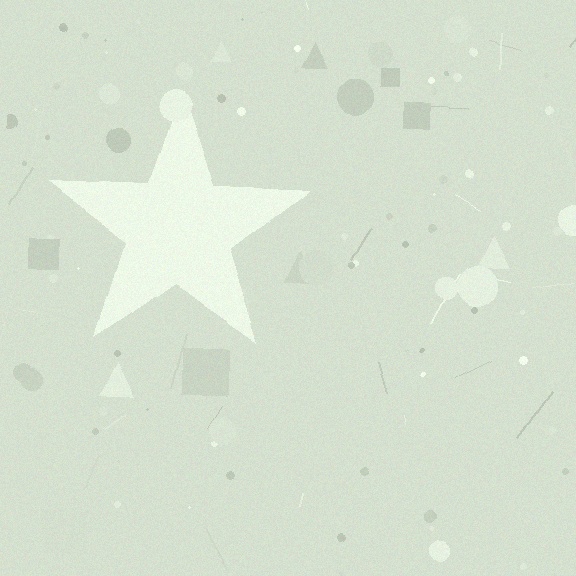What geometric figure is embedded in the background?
A star is embedded in the background.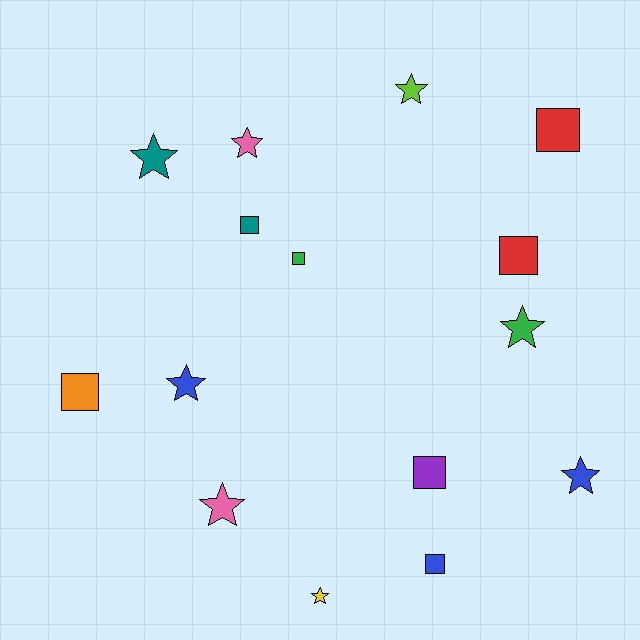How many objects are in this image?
There are 15 objects.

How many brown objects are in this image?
There are no brown objects.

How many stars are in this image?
There are 8 stars.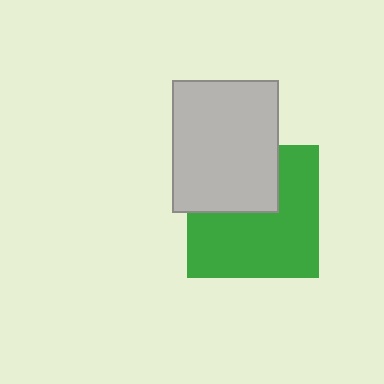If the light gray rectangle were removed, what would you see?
You would see the complete green square.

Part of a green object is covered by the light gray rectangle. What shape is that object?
It is a square.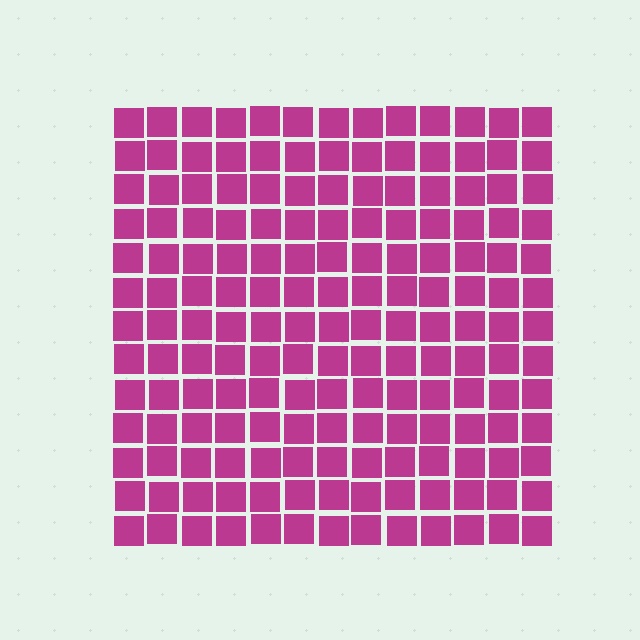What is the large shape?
The large shape is a square.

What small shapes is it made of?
It is made of small squares.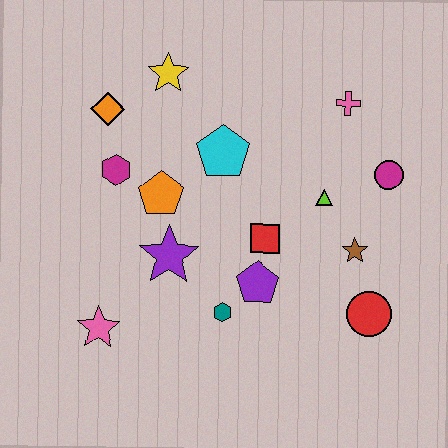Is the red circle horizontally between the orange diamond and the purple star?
No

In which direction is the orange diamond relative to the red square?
The orange diamond is to the left of the red square.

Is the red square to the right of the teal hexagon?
Yes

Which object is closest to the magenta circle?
The lime triangle is closest to the magenta circle.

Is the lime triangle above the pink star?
Yes